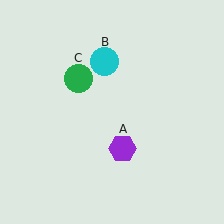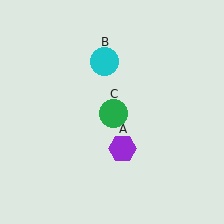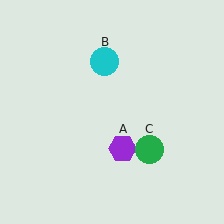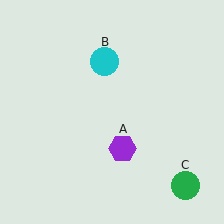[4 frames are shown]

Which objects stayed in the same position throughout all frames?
Purple hexagon (object A) and cyan circle (object B) remained stationary.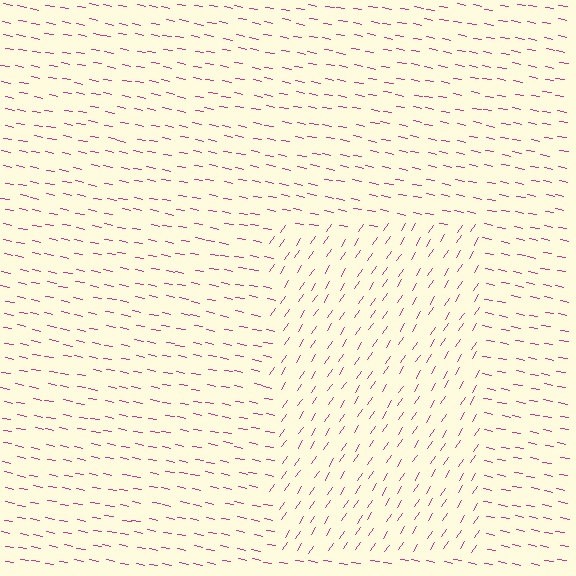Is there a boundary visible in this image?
Yes, there is a texture boundary formed by a change in line orientation.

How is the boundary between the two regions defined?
The boundary is defined purely by a change in line orientation (approximately 67 degrees difference). All lines are the same color and thickness.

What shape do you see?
I see a rectangle.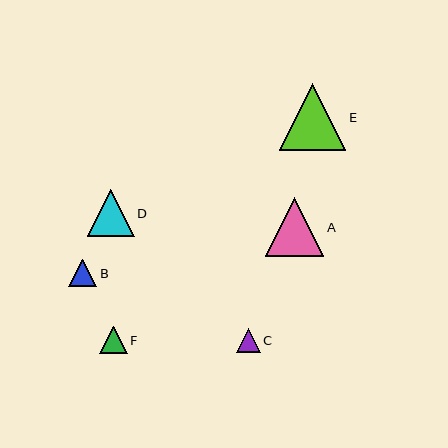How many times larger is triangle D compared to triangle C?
Triangle D is approximately 2.0 times the size of triangle C.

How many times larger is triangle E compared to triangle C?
Triangle E is approximately 2.8 times the size of triangle C.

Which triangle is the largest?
Triangle E is the largest with a size of approximately 67 pixels.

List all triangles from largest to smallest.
From largest to smallest: E, A, D, B, F, C.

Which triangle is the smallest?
Triangle C is the smallest with a size of approximately 24 pixels.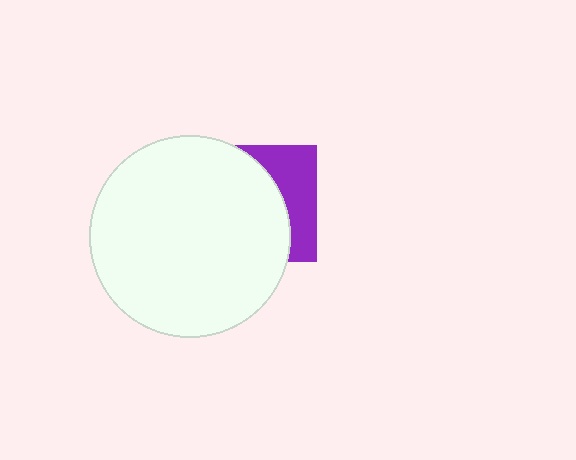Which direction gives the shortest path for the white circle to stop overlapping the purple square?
Moving left gives the shortest separation.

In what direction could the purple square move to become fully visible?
The purple square could move right. That would shift it out from behind the white circle entirely.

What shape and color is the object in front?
The object in front is a white circle.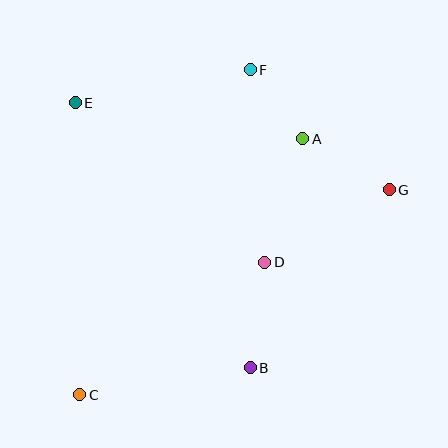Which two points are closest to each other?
Points A and F are closest to each other.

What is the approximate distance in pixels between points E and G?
The distance between E and G is approximately 326 pixels.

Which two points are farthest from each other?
Points C and G are farthest from each other.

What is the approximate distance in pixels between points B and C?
The distance between B and C is approximately 173 pixels.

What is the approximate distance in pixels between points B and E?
The distance between B and E is approximately 317 pixels.